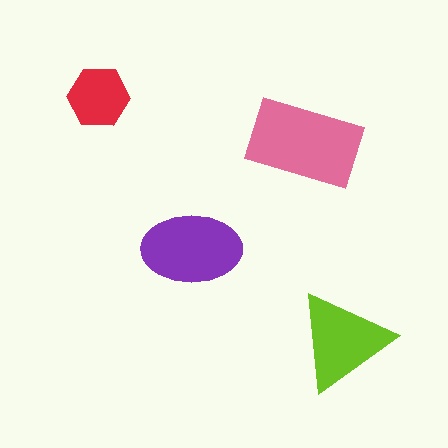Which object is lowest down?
The lime triangle is bottommost.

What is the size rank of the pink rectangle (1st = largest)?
1st.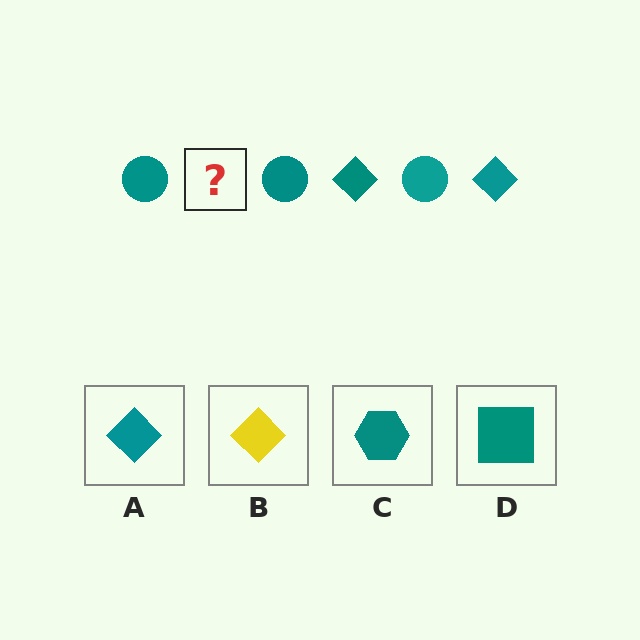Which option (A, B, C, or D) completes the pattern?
A.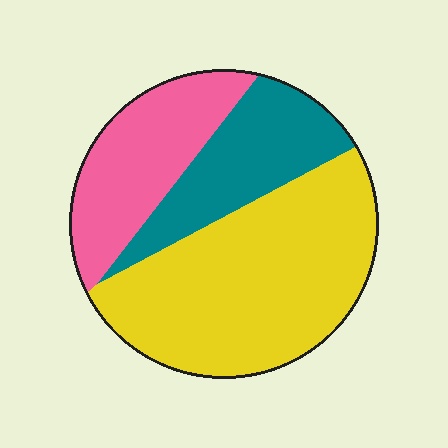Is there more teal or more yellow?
Yellow.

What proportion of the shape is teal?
Teal takes up about one quarter (1/4) of the shape.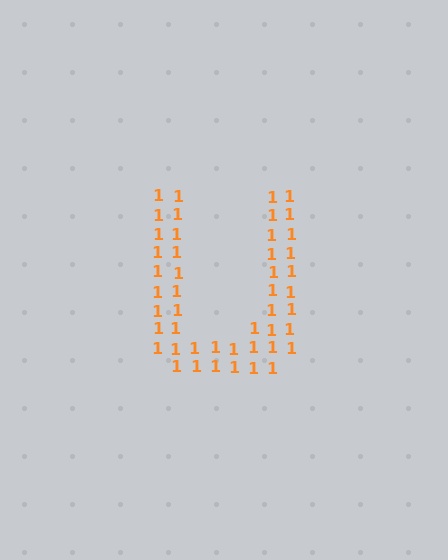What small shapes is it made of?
It is made of small digit 1's.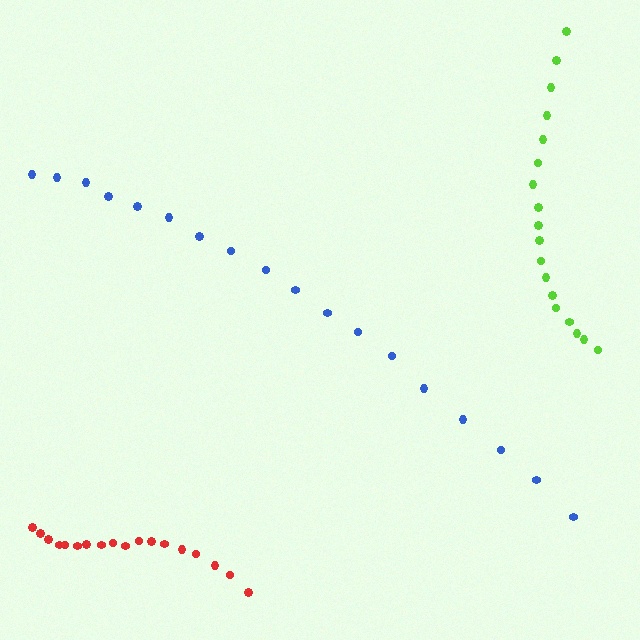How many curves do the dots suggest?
There are 3 distinct paths.